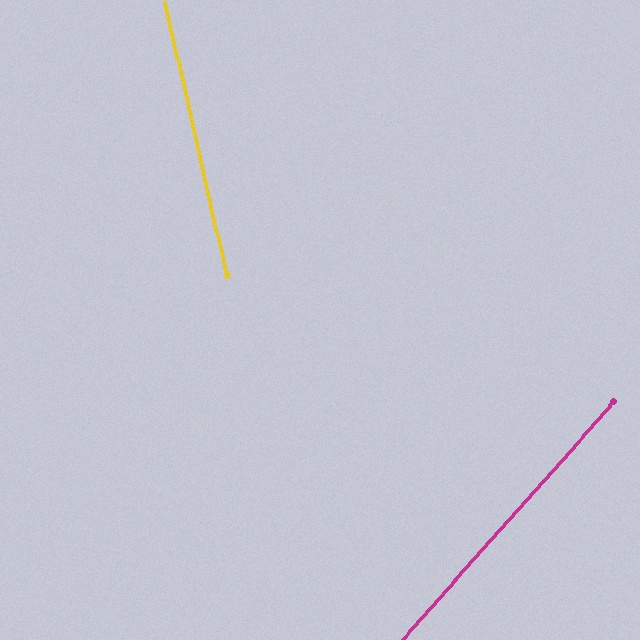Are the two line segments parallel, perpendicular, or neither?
Neither parallel nor perpendicular — they differ by about 54°.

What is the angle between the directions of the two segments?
Approximately 54 degrees.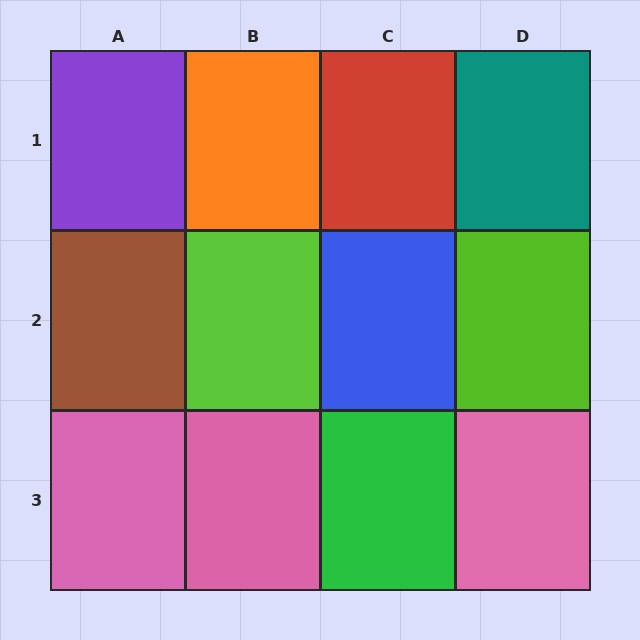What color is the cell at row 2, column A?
Brown.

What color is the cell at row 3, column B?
Pink.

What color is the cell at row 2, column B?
Lime.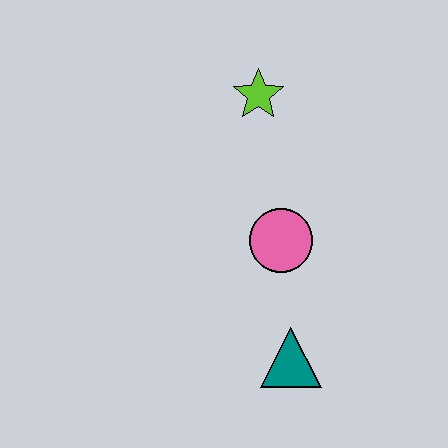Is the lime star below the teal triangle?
No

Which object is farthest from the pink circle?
The lime star is farthest from the pink circle.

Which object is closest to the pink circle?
The teal triangle is closest to the pink circle.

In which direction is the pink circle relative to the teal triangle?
The pink circle is above the teal triangle.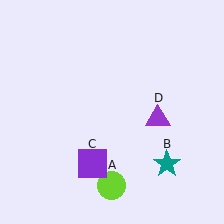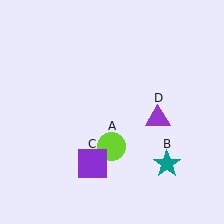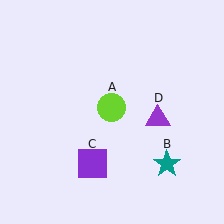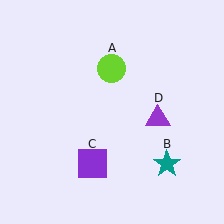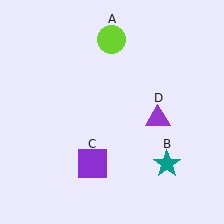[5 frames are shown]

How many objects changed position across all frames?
1 object changed position: lime circle (object A).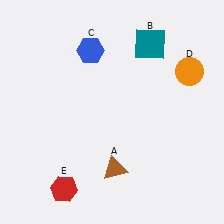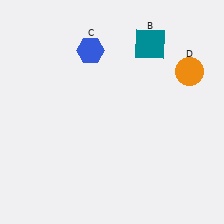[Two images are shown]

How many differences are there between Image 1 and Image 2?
There are 2 differences between the two images.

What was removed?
The brown triangle (A), the red hexagon (E) were removed in Image 2.